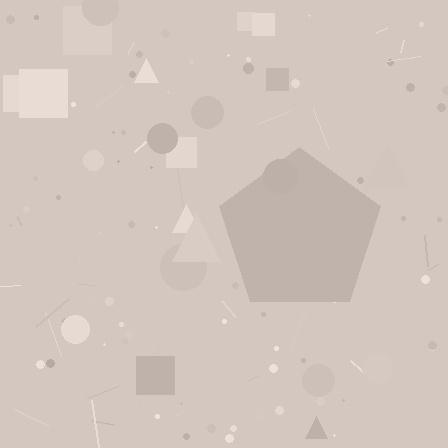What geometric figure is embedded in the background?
A pentagon is embedded in the background.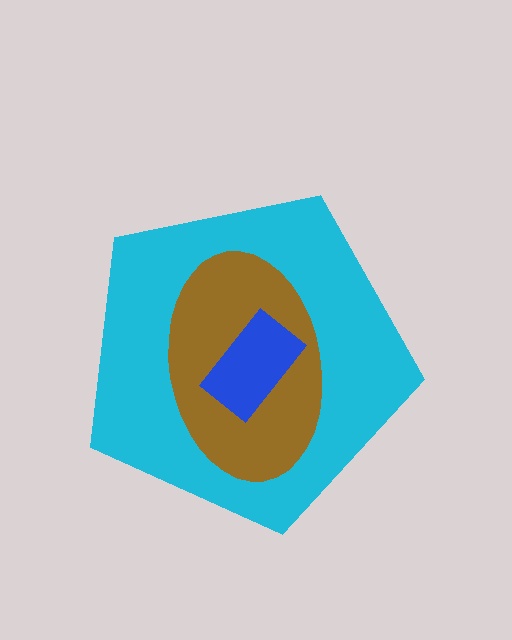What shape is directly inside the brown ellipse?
The blue rectangle.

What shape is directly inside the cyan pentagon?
The brown ellipse.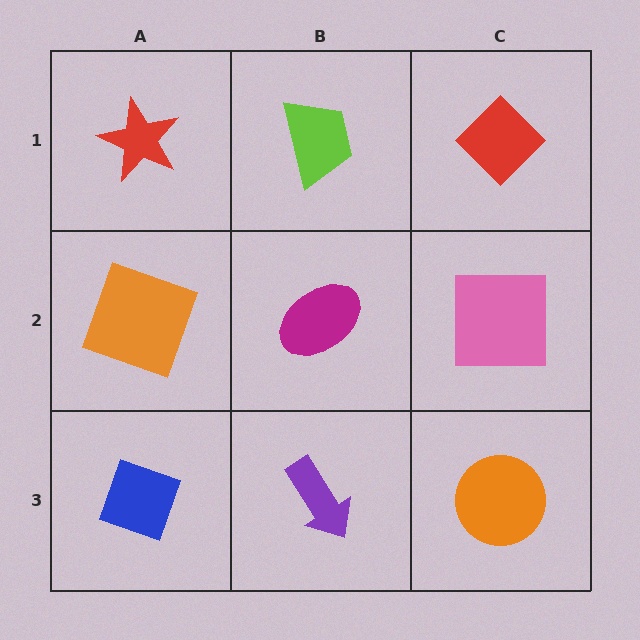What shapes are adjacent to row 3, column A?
An orange square (row 2, column A), a purple arrow (row 3, column B).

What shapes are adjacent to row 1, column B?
A magenta ellipse (row 2, column B), a red star (row 1, column A), a red diamond (row 1, column C).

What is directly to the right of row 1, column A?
A lime trapezoid.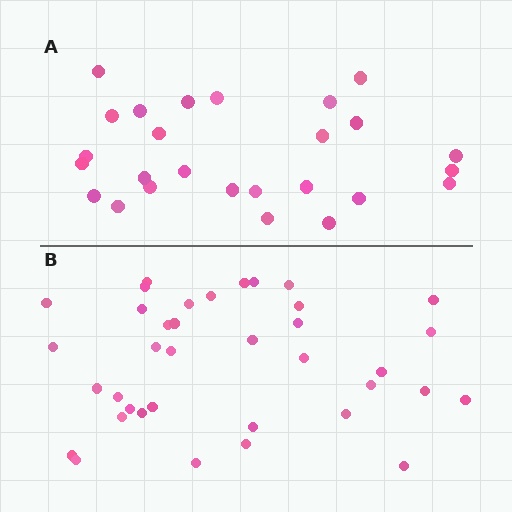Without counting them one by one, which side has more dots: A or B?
Region B (the bottom region) has more dots.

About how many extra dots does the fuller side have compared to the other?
Region B has roughly 12 or so more dots than region A.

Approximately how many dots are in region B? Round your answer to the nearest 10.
About 40 dots. (The exact count is 37, which rounds to 40.)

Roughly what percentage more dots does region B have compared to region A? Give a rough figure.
About 40% more.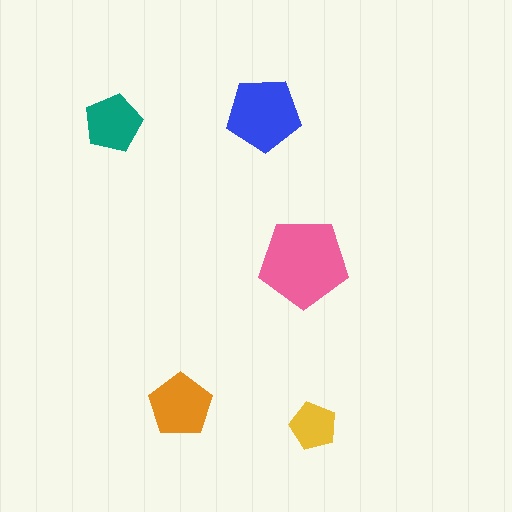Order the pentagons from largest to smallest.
the pink one, the blue one, the orange one, the teal one, the yellow one.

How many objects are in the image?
There are 5 objects in the image.